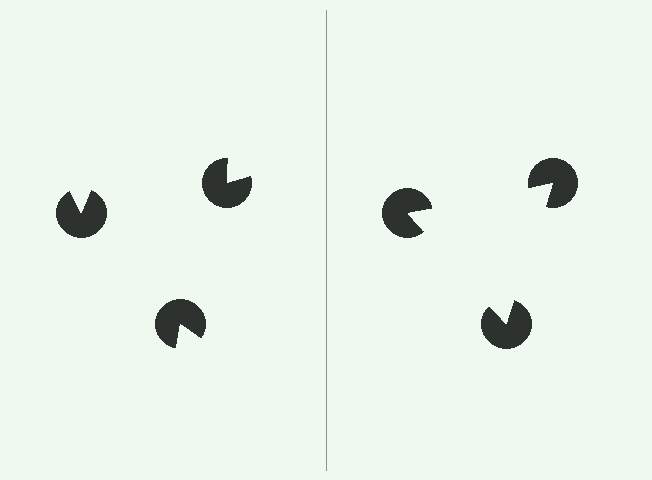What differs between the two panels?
The pac-man discs are positioned identically on both sides; only the wedge orientations differ. On the right they align to a triangle; on the left they are misaligned.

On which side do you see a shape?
An illusory triangle appears on the right side. On the left side the wedge cuts are rotated, so no coherent shape forms.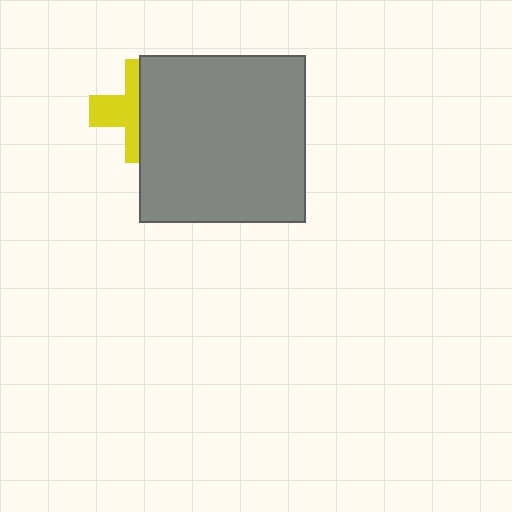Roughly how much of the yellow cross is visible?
About half of it is visible (roughly 46%).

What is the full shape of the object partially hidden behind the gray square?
The partially hidden object is a yellow cross.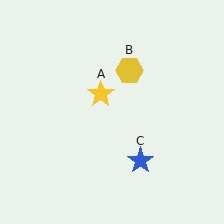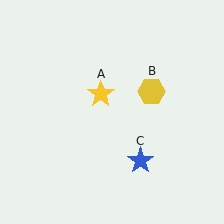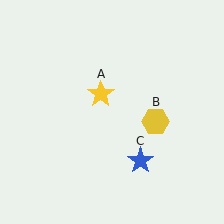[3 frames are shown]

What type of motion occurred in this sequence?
The yellow hexagon (object B) rotated clockwise around the center of the scene.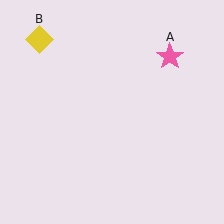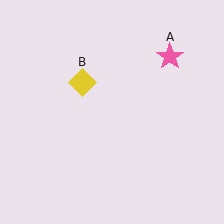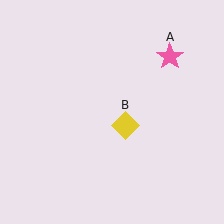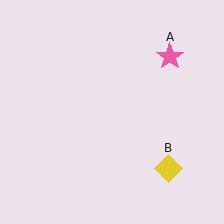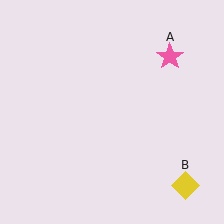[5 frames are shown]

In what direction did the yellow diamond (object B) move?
The yellow diamond (object B) moved down and to the right.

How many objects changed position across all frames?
1 object changed position: yellow diamond (object B).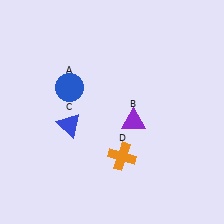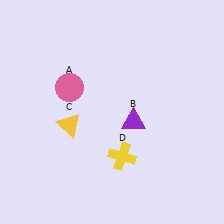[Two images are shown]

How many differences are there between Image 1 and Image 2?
There are 3 differences between the two images.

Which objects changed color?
A changed from blue to pink. C changed from blue to yellow. D changed from orange to yellow.